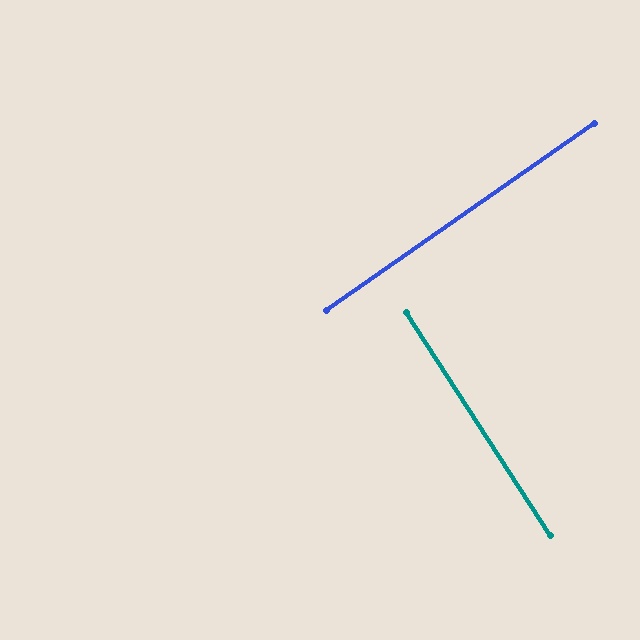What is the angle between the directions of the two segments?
Approximately 88 degrees.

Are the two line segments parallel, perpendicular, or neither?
Perpendicular — they meet at approximately 88°.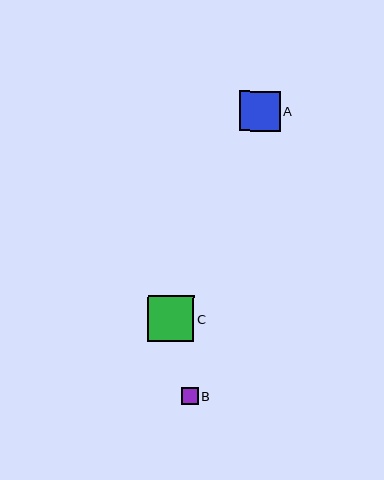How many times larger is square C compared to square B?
Square C is approximately 2.7 times the size of square B.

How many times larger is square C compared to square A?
Square C is approximately 1.1 times the size of square A.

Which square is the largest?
Square C is the largest with a size of approximately 46 pixels.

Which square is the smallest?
Square B is the smallest with a size of approximately 17 pixels.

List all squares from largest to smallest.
From largest to smallest: C, A, B.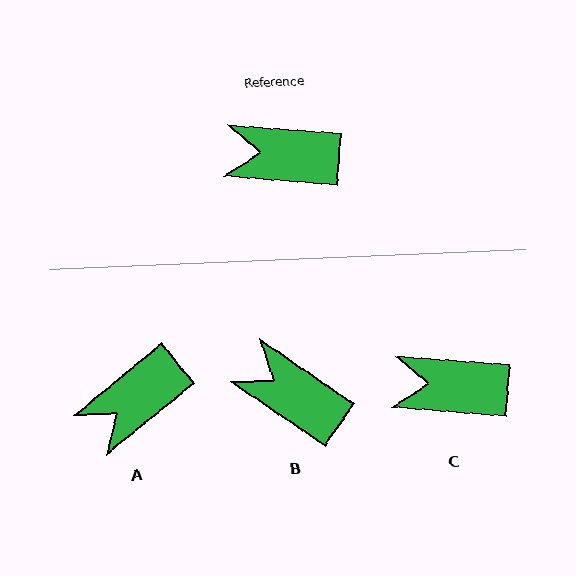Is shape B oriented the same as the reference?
No, it is off by about 30 degrees.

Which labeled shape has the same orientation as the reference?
C.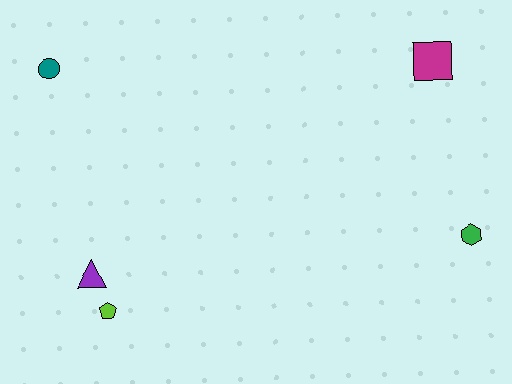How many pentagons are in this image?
There is 1 pentagon.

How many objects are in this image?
There are 5 objects.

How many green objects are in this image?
There is 1 green object.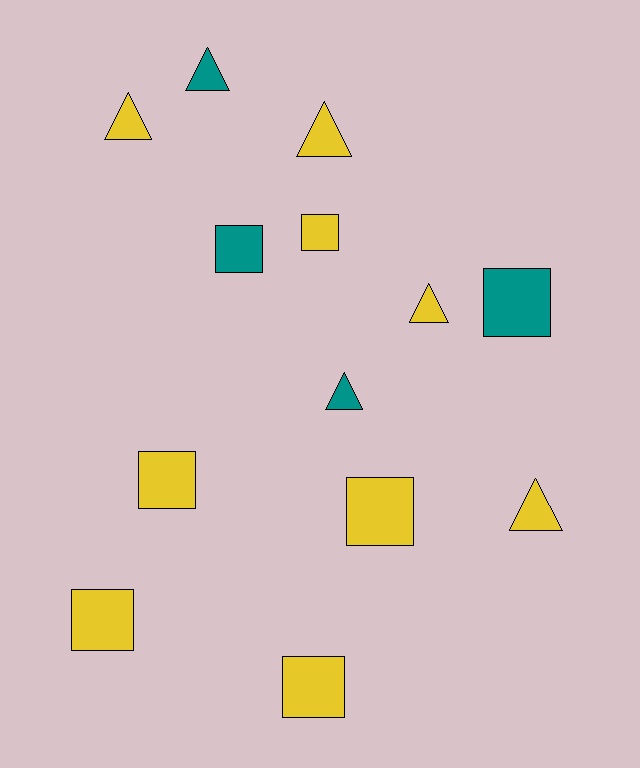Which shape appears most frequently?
Square, with 7 objects.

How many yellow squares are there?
There are 5 yellow squares.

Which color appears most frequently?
Yellow, with 9 objects.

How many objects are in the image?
There are 13 objects.